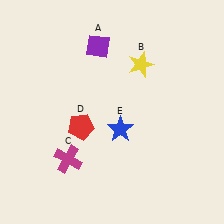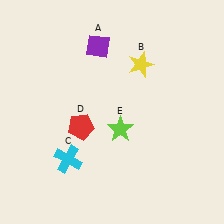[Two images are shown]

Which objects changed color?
C changed from magenta to cyan. E changed from blue to lime.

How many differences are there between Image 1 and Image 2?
There are 2 differences between the two images.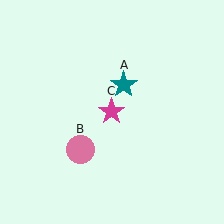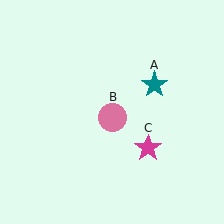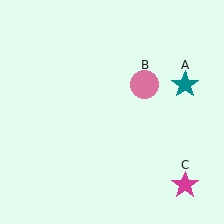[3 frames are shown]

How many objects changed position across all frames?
3 objects changed position: teal star (object A), pink circle (object B), magenta star (object C).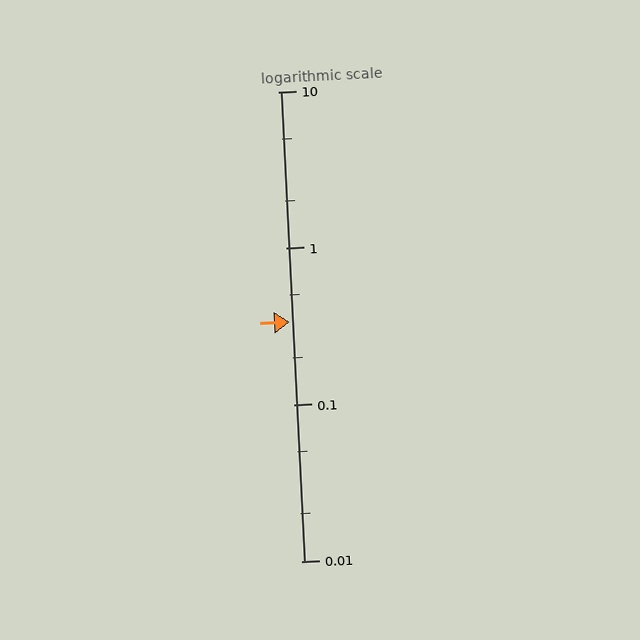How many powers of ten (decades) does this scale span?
The scale spans 3 decades, from 0.01 to 10.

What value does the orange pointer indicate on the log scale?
The pointer indicates approximately 0.34.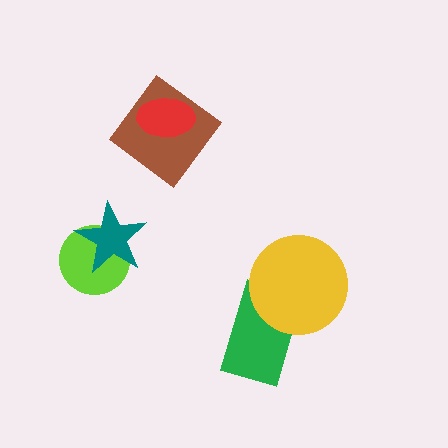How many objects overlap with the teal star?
1 object overlaps with the teal star.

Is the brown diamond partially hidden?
Yes, it is partially covered by another shape.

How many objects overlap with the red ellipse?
1 object overlaps with the red ellipse.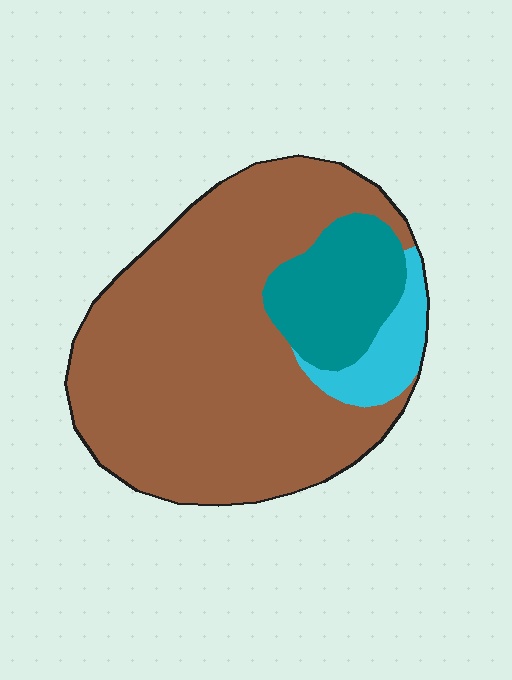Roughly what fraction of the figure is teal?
Teal takes up about one sixth (1/6) of the figure.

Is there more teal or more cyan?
Teal.